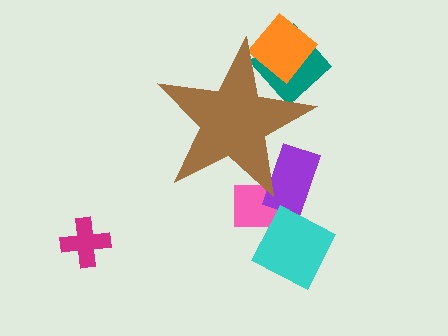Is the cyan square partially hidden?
No, the cyan square is fully visible.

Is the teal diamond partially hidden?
Yes, the teal diamond is partially hidden behind the brown star.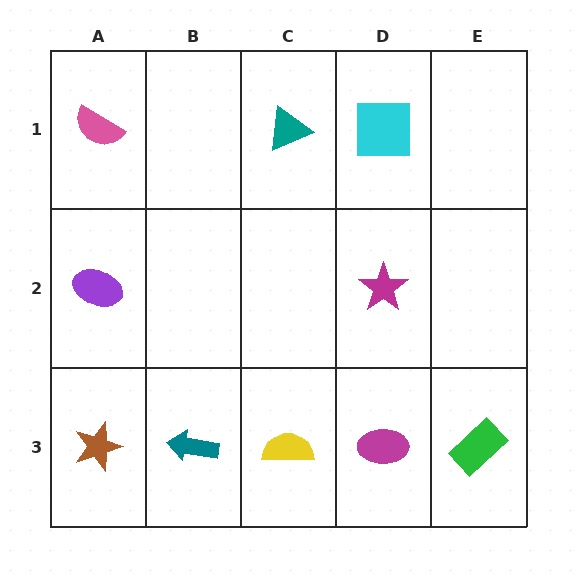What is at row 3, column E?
A green rectangle.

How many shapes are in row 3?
5 shapes.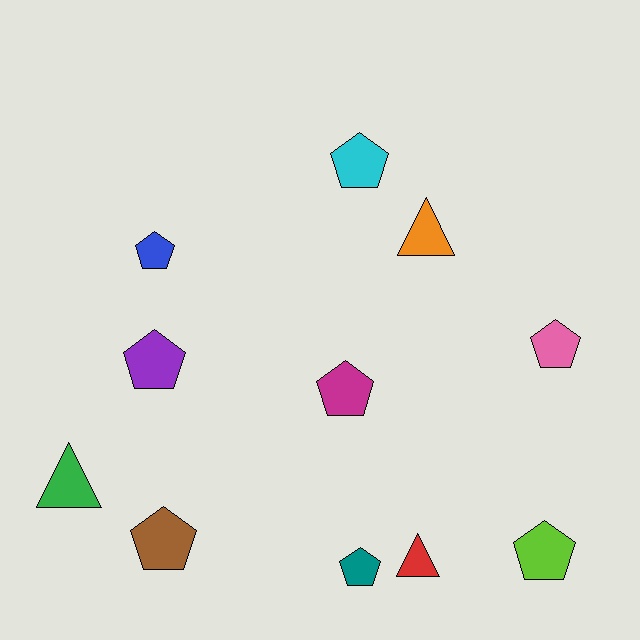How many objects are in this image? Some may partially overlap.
There are 11 objects.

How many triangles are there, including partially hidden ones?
There are 3 triangles.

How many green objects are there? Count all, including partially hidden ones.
There is 1 green object.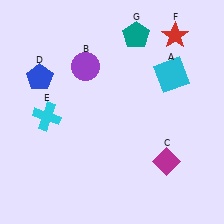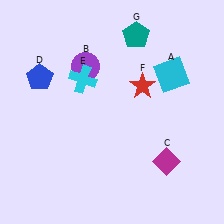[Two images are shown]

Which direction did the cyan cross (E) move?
The cyan cross (E) moved up.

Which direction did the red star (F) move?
The red star (F) moved down.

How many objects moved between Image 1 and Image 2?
2 objects moved between the two images.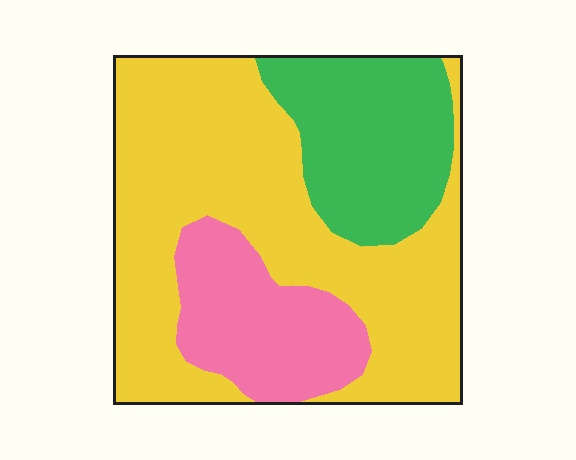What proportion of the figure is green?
Green covers around 25% of the figure.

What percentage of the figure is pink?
Pink covers roughly 20% of the figure.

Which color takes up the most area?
Yellow, at roughly 60%.